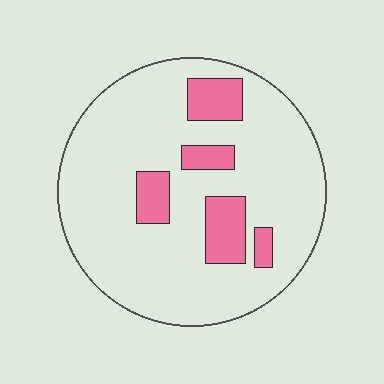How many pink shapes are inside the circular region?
5.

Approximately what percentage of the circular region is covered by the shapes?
Approximately 15%.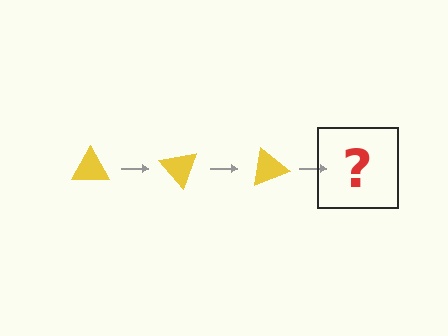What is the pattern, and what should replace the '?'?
The pattern is that the triangle rotates 50 degrees each step. The '?' should be a yellow triangle rotated 150 degrees.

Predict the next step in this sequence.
The next step is a yellow triangle rotated 150 degrees.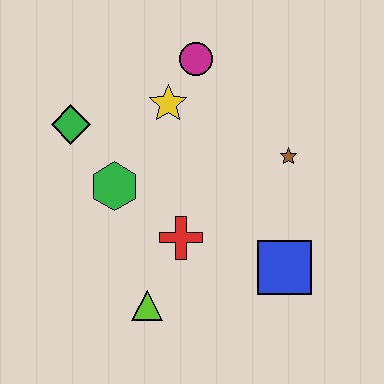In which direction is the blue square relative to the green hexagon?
The blue square is to the right of the green hexagon.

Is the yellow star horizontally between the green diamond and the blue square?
Yes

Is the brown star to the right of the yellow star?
Yes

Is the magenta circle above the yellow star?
Yes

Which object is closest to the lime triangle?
The red cross is closest to the lime triangle.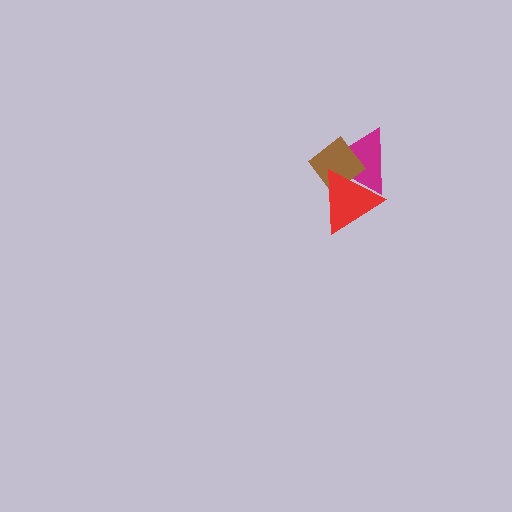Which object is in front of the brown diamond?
The red triangle is in front of the brown diamond.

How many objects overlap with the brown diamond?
2 objects overlap with the brown diamond.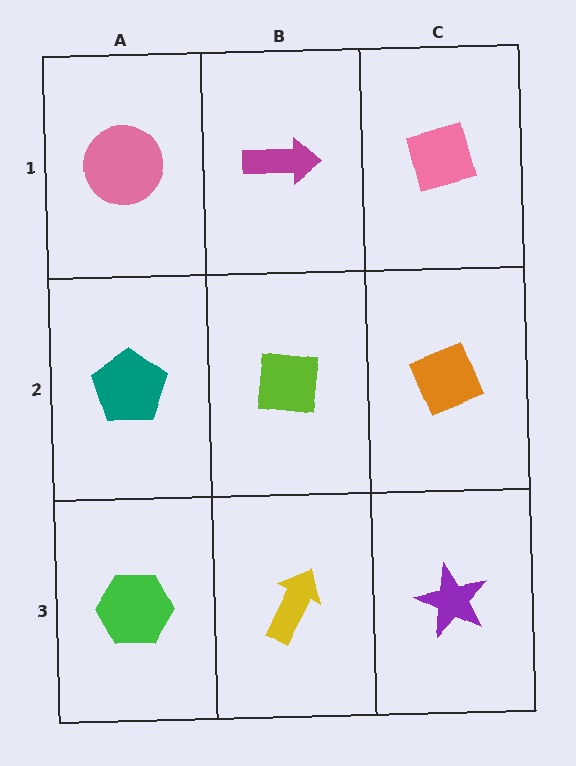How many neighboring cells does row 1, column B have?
3.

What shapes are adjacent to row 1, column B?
A lime square (row 2, column B), a pink circle (row 1, column A), a pink diamond (row 1, column C).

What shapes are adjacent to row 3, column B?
A lime square (row 2, column B), a green hexagon (row 3, column A), a purple star (row 3, column C).